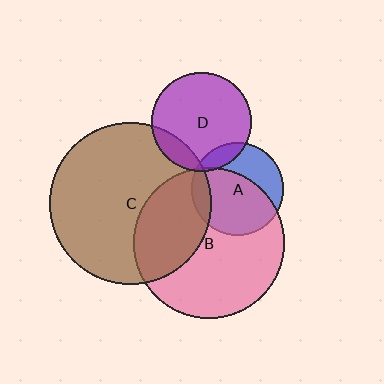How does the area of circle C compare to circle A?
Approximately 3.1 times.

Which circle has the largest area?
Circle C (brown).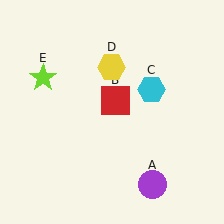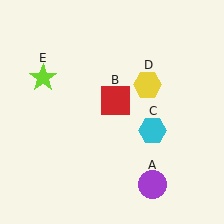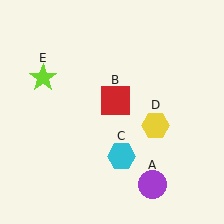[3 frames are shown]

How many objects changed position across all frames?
2 objects changed position: cyan hexagon (object C), yellow hexagon (object D).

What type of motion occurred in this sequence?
The cyan hexagon (object C), yellow hexagon (object D) rotated clockwise around the center of the scene.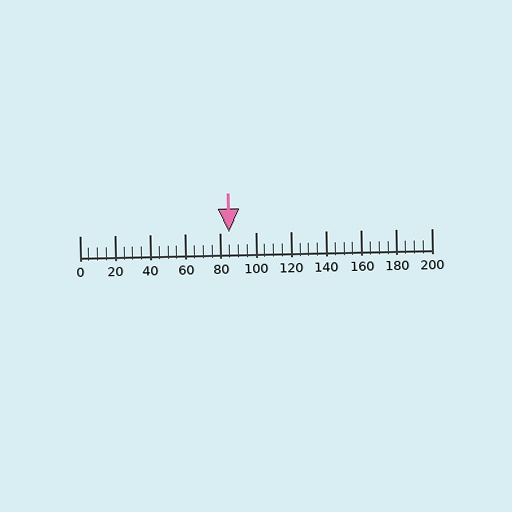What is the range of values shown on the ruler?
The ruler shows values from 0 to 200.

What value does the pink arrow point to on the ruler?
The pink arrow points to approximately 85.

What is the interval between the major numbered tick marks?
The major tick marks are spaced 20 units apart.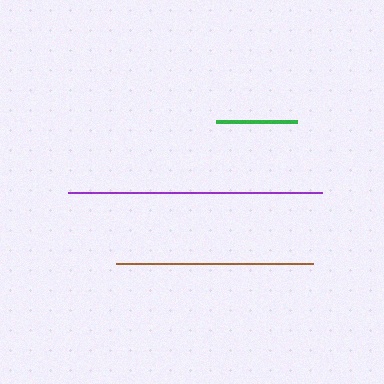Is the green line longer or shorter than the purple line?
The purple line is longer than the green line.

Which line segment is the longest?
The purple line is the longest at approximately 255 pixels.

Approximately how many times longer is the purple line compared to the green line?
The purple line is approximately 3.2 times the length of the green line.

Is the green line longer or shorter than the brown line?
The brown line is longer than the green line.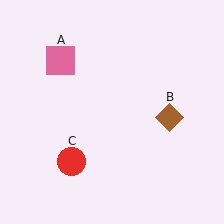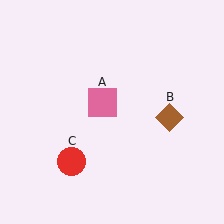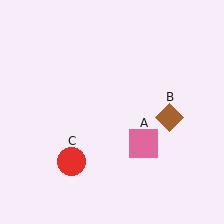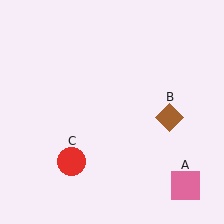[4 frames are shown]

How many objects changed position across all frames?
1 object changed position: pink square (object A).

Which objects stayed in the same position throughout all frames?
Brown diamond (object B) and red circle (object C) remained stationary.